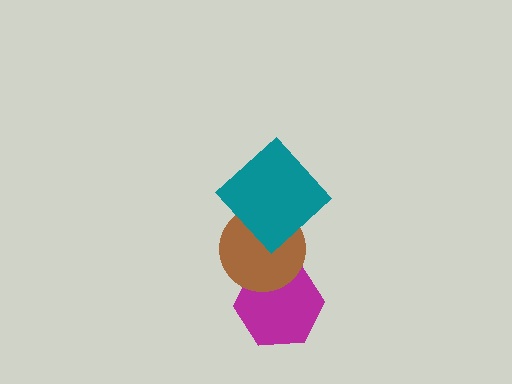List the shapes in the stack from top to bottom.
From top to bottom: the teal diamond, the brown circle, the magenta hexagon.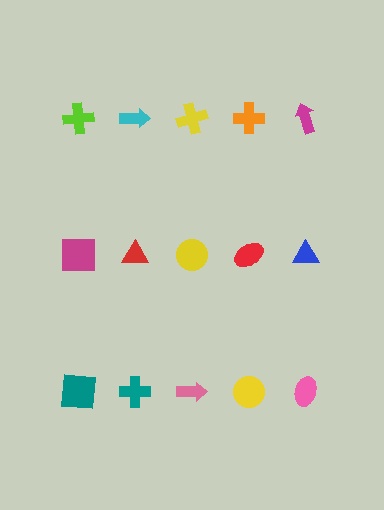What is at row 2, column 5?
A blue triangle.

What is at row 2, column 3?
A yellow circle.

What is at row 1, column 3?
A yellow cross.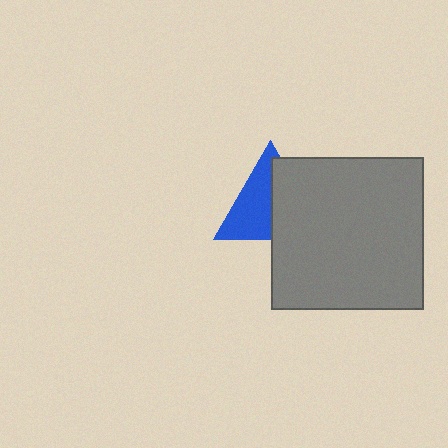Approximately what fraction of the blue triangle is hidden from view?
Roughly 47% of the blue triangle is hidden behind the gray square.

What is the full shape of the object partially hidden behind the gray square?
The partially hidden object is a blue triangle.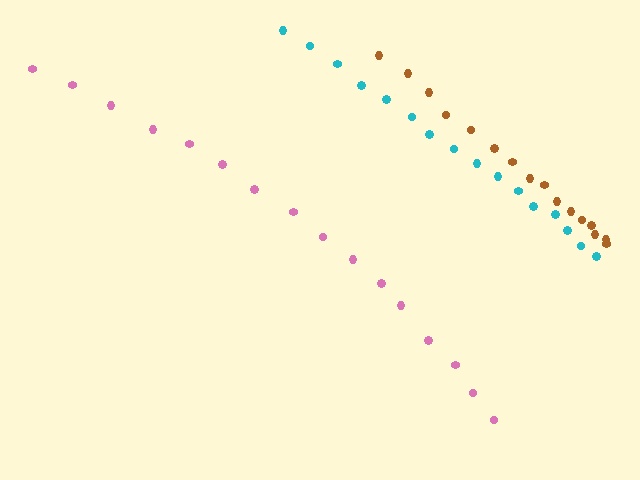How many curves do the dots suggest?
There are 3 distinct paths.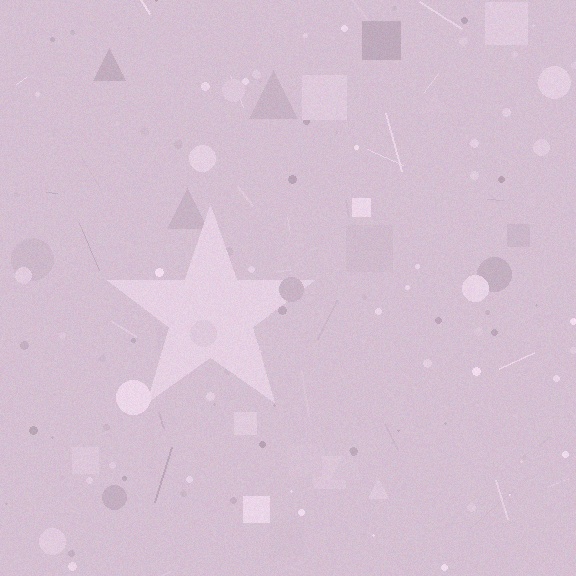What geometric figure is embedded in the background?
A star is embedded in the background.